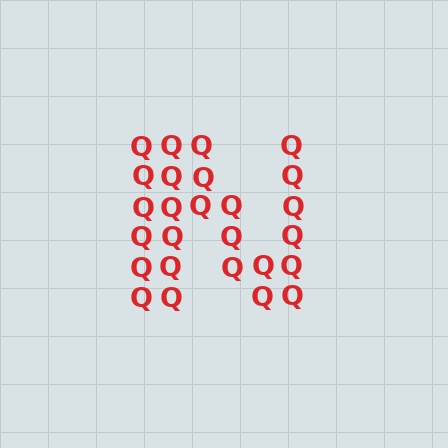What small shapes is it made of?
It is made of small letter Q's.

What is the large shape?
The large shape is the letter N.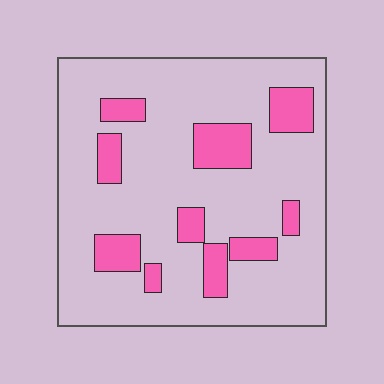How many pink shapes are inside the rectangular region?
10.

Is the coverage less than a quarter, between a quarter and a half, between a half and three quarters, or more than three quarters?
Less than a quarter.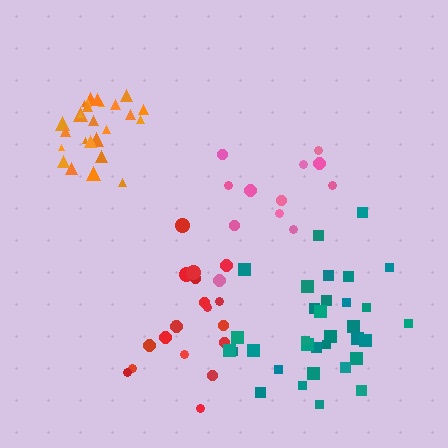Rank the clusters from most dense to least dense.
orange, teal, red, pink.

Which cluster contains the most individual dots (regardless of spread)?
Teal (35).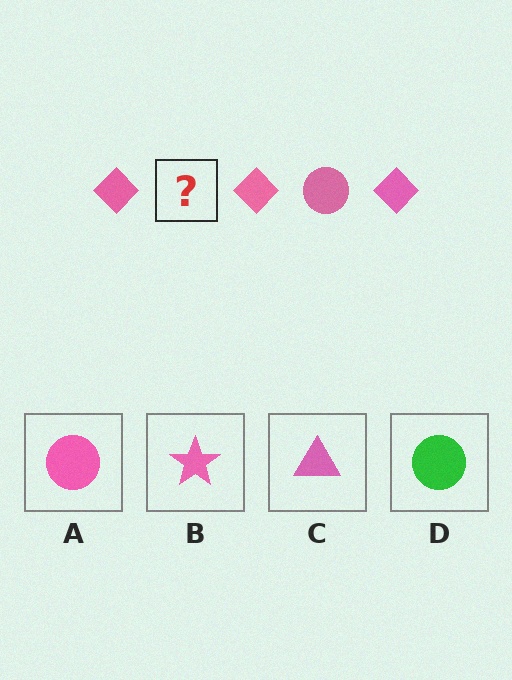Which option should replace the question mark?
Option A.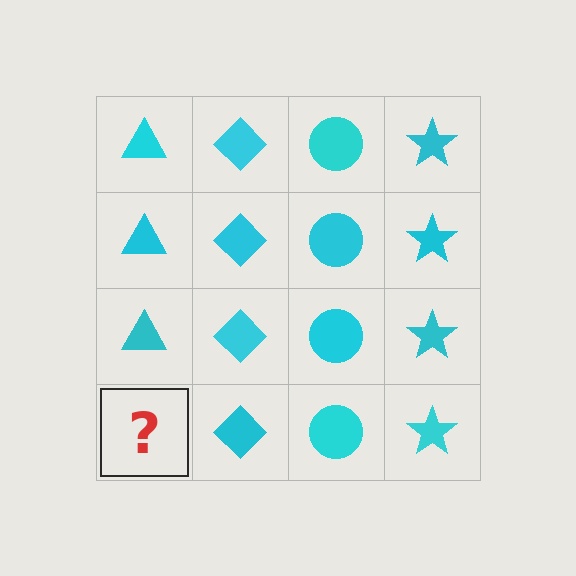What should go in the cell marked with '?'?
The missing cell should contain a cyan triangle.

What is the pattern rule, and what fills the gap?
The rule is that each column has a consistent shape. The gap should be filled with a cyan triangle.